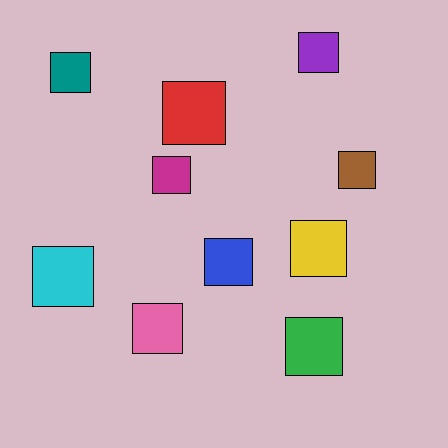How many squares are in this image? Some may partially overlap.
There are 10 squares.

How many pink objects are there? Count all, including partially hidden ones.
There is 1 pink object.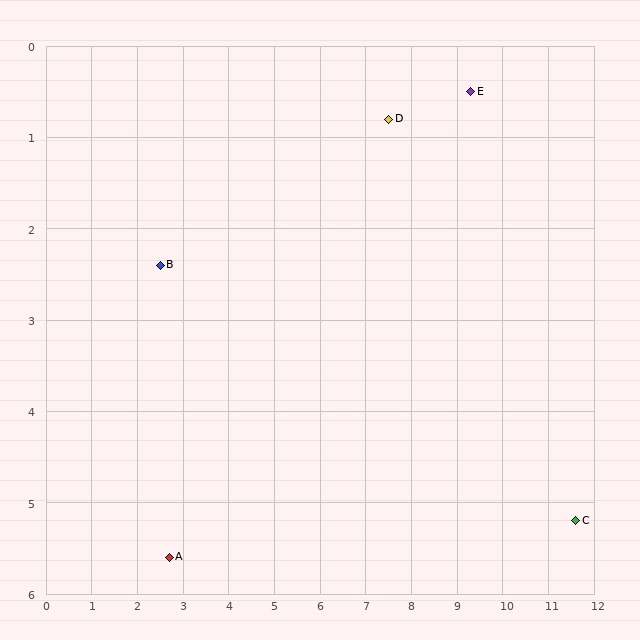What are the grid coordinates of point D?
Point D is at approximately (7.5, 0.8).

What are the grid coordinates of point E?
Point E is at approximately (9.3, 0.5).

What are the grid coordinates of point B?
Point B is at approximately (2.5, 2.4).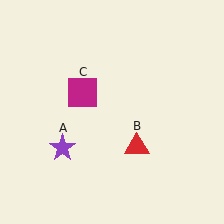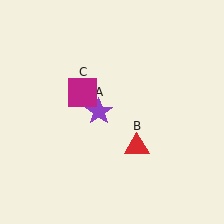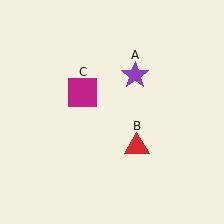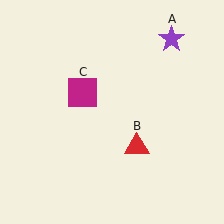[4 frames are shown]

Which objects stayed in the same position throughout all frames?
Red triangle (object B) and magenta square (object C) remained stationary.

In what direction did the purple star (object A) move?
The purple star (object A) moved up and to the right.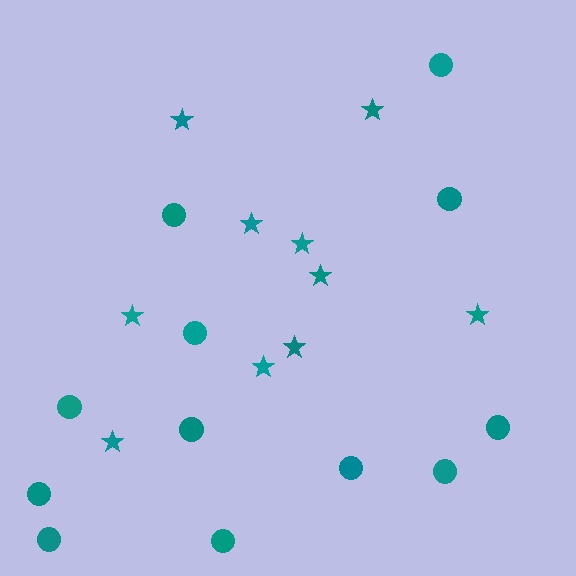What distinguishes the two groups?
There are 2 groups: one group of circles (12) and one group of stars (10).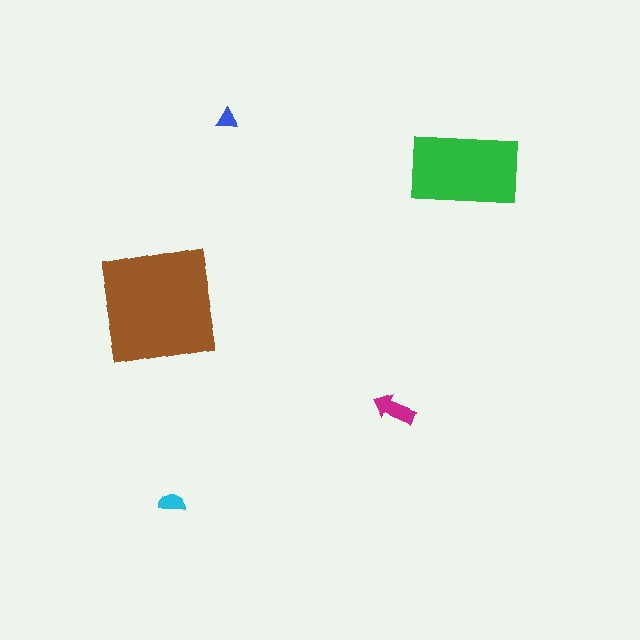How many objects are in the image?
There are 5 objects in the image.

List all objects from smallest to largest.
The blue triangle, the cyan semicircle, the magenta arrow, the green rectangle, the brown square.